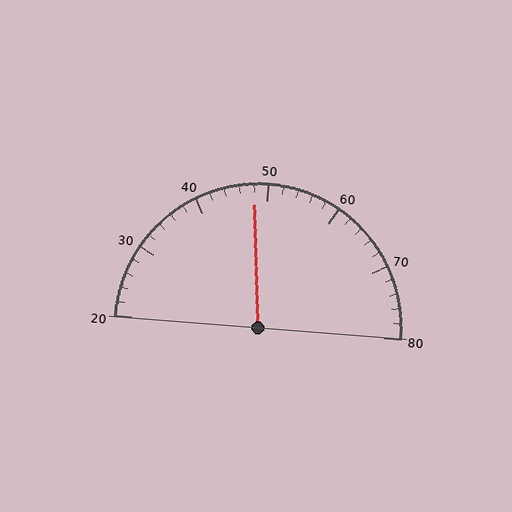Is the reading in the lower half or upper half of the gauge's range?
The reading is in the lower half of the range (20 to 80).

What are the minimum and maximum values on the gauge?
The gauge ranges from 20 to 80.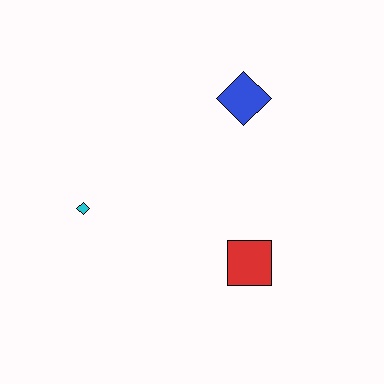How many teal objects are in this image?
There are no teal objects.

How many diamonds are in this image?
There are 2 diamonds.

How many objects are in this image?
There are 3 objects.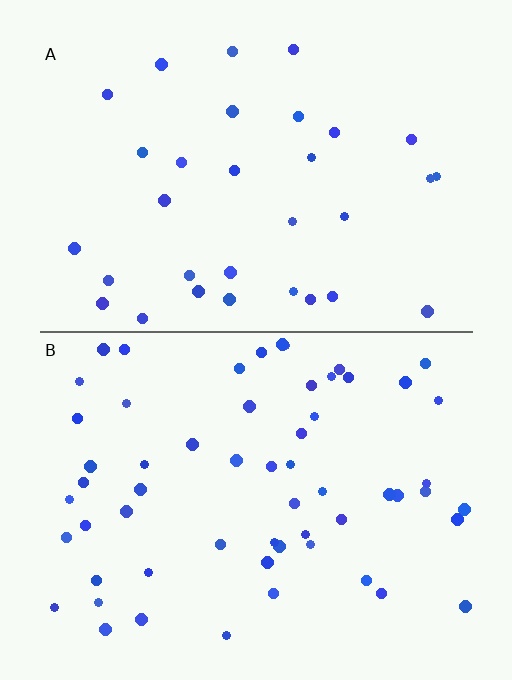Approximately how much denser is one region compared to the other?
Approximately 1.9× — region B over region A.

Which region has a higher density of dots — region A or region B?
B (the bottom).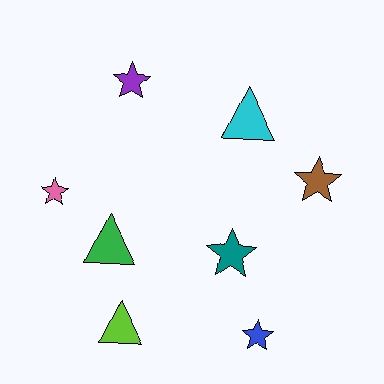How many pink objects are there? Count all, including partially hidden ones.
There is 1 pink object.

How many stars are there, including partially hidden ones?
There are 5 stars.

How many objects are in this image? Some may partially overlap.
There are 8 objects.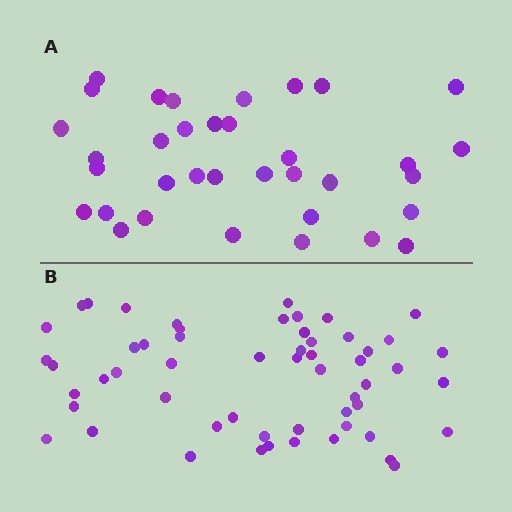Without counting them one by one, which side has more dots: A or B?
Region B (the bottom region) has more dots.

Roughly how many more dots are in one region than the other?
Region B has approximately 20 more dots than region A.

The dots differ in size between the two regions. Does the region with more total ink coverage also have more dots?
No. Region A has more total ink coverage because its dots are larger, but region B actually contains more individual dots. Total area can be misleading — the number of items is what matters here.